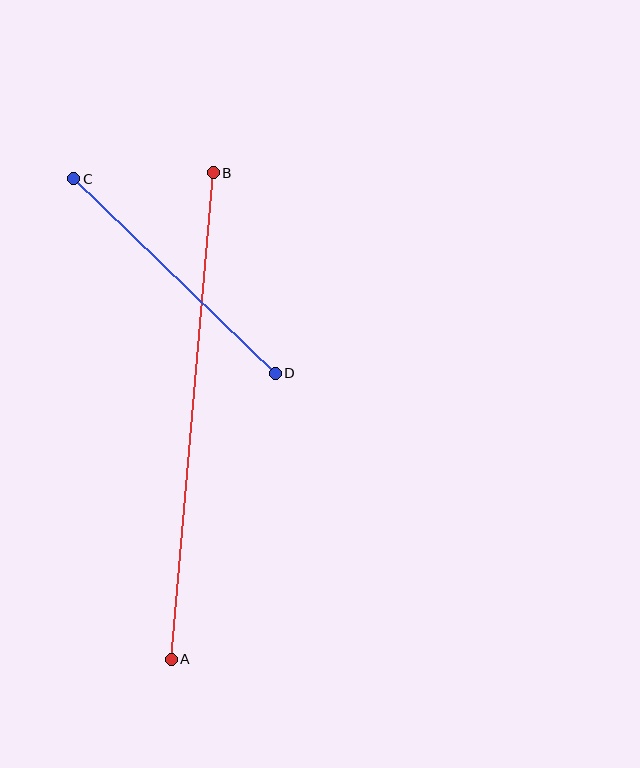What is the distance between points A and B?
The distance is approximately 488 pixels.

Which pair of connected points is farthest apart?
Points A and B are farthest apart.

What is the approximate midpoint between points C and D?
The midpoint is at approximately (175, 276) pixels.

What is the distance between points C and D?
The distance is approximately 280 pixels.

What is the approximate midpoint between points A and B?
The midpoint is at approximately (192, 416) pixels.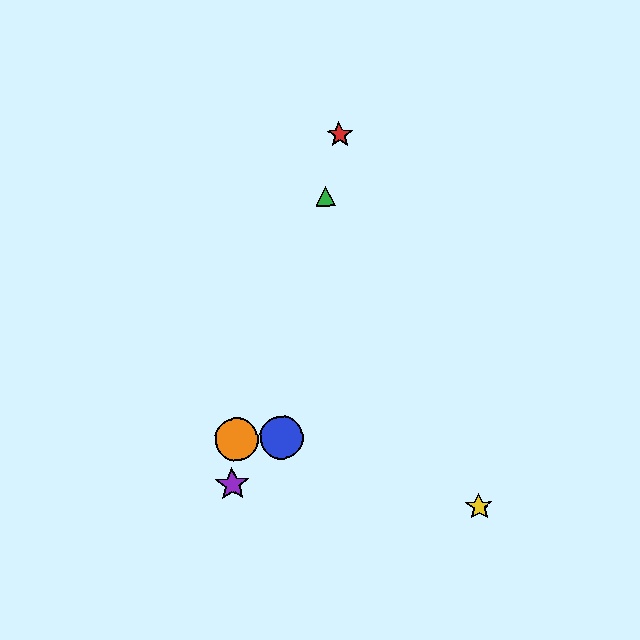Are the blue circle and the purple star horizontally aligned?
No, the blue circle is at y≈438 and the purple star is at y≈484.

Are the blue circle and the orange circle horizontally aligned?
Yes, both are at y≈438.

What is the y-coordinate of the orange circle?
The orange circle is at y≈439.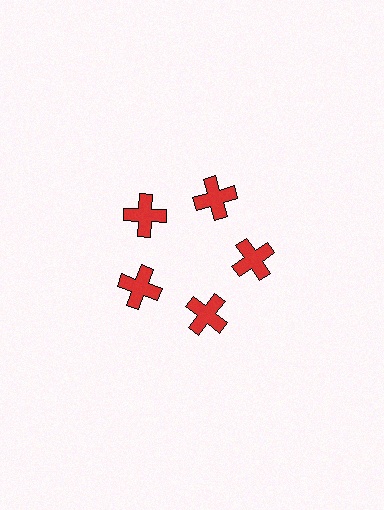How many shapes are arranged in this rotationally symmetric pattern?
There are 5 shapes, arranged in 5 groups of 1.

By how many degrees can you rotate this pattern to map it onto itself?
The pattern maps onto itself every 72 degrees of rotation.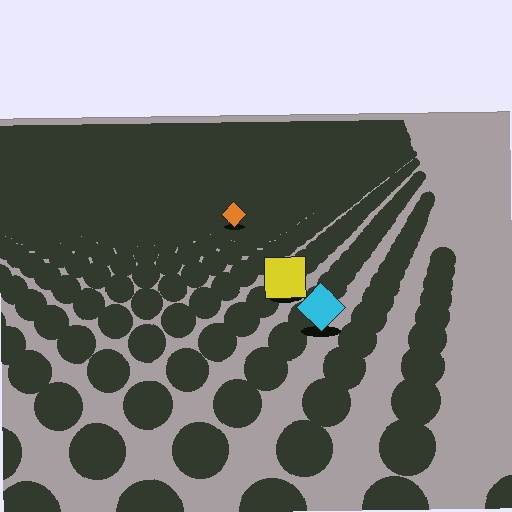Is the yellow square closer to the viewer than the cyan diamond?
No. The cyan diamond is closer — you can tell from the texture gradient: the ground texture is coarser near it.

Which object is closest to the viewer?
The cyan diamond is closest. The texture marks near it are larger and more spread out.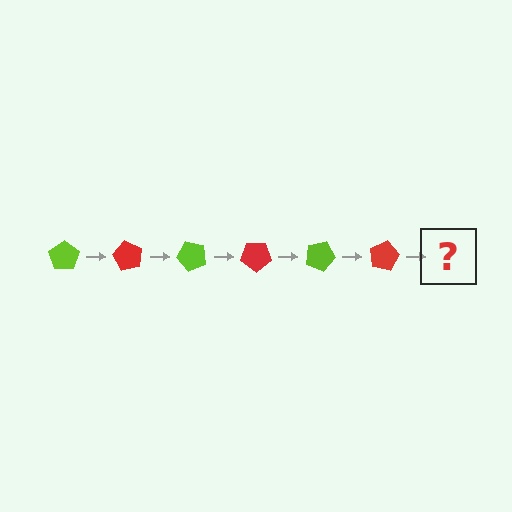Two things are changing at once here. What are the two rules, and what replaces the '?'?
The two rules are that it rotates 60 degrees each step and the color cycles through lime and red. The '?' should be a lime pentagon, rotated 360 degrees from the start.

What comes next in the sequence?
The next element should be a lime pentagon, rotated 360 degrees from the start.